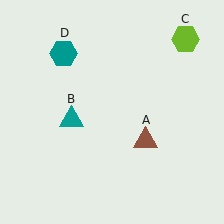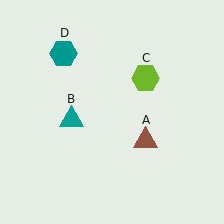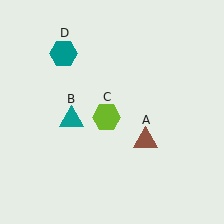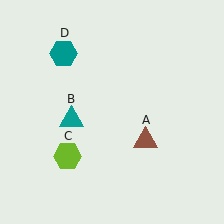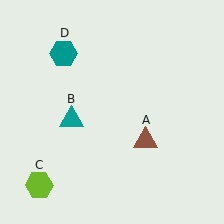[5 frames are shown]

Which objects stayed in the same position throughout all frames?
Brown triangle (object A) and teal triangle (object B) and teal hexagon (object D) remained stationary.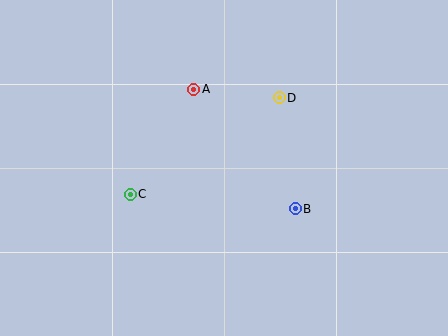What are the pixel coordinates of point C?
Point C is at (130, 194).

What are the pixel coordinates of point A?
Point A is at (194, 89).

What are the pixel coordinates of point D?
Point D is at (279, 98).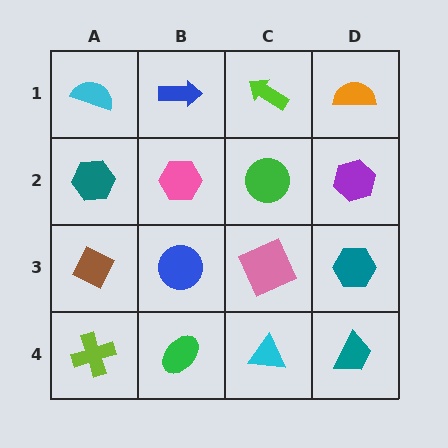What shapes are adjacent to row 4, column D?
A teal hexagon (row 3, column D), a cyan triangle (row 4, column C).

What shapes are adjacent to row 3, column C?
A green circle (row 2, column C), a cyan triangle (row 4, column C), a blue circle (row 3, column B), a teal hexagon (row 3, column D).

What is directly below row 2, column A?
A brown diamond.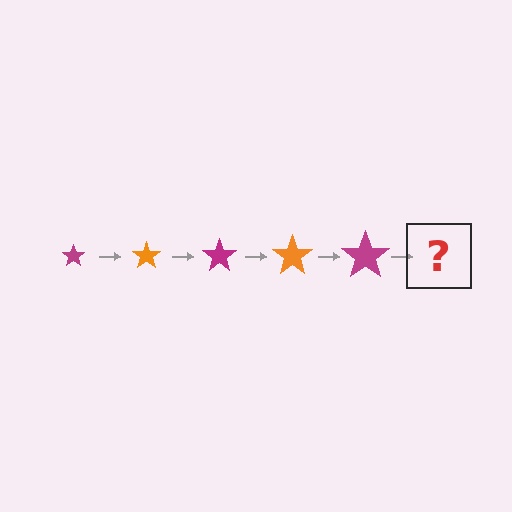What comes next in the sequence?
The next element should be an orange star, larger than the previous one.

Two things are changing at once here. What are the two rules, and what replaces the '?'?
The two rules are that the star grows larger each step and the color cycles through magenta and orange. The '?' should be an orange star, larger than the previous one.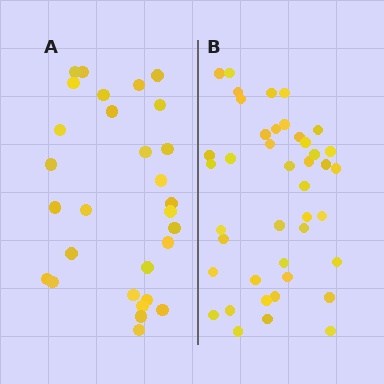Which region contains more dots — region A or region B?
Region B (the right region) has more dots.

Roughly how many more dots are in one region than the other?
Region B has approximately 15 more dots than region A.